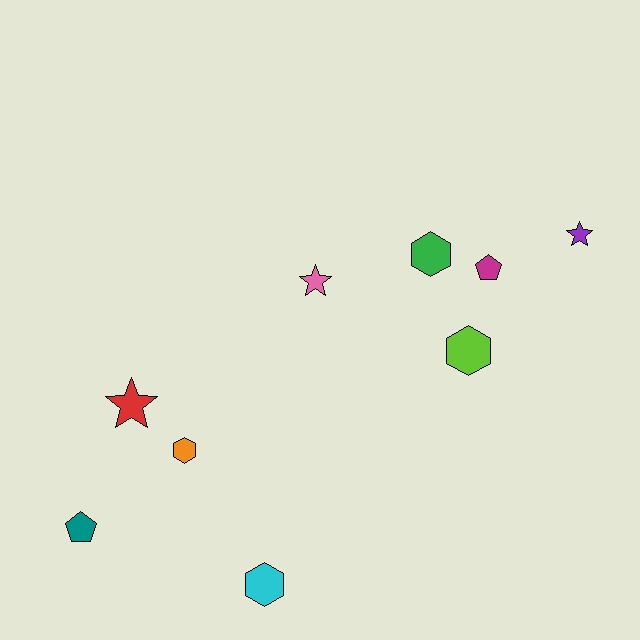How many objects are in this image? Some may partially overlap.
There are 9 objects.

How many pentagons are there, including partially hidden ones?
There are 2 pentagons.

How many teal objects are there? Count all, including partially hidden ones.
There is 1 teal object.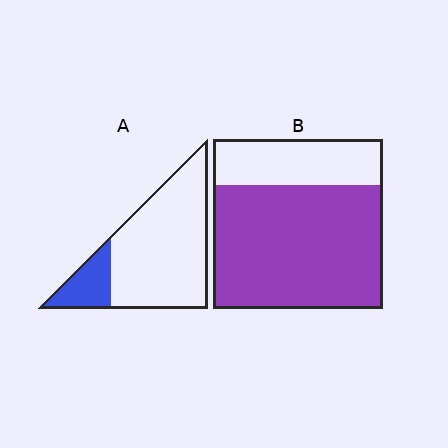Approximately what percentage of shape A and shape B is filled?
A is approximately 20% and B is approximately 75%.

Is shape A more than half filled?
No.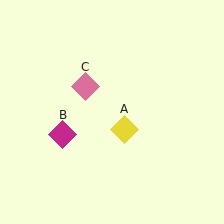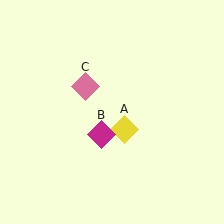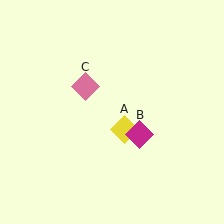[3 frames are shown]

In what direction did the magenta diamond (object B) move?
The magenta diamond (object B) moved right.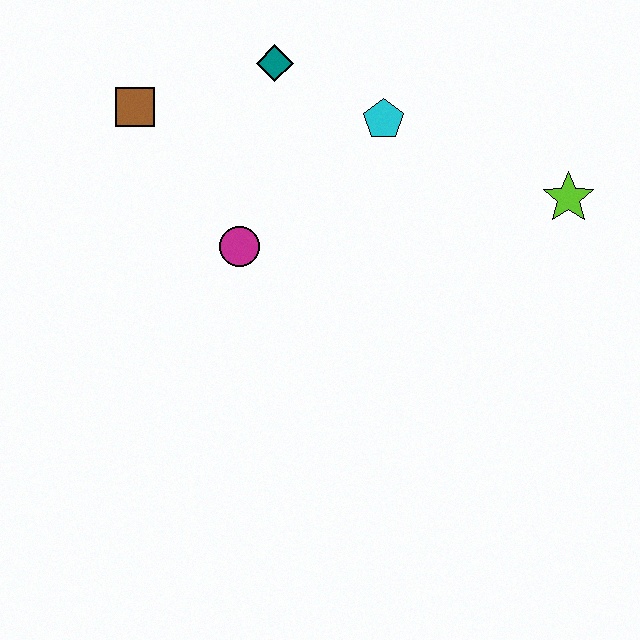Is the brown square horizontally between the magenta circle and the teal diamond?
No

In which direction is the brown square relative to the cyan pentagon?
The brown square is to the left of the cyan pentagon.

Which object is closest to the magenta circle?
The brown square is closest to the magenta circle.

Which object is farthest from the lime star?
The brown square is farthest from the lime star.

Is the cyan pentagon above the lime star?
Yes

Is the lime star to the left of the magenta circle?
No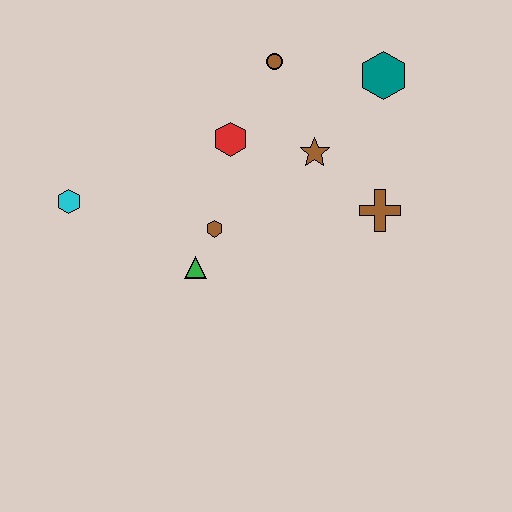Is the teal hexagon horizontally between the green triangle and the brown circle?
No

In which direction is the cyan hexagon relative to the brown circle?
The cyan hexagon is to the left of the brown circle.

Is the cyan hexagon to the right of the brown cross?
No